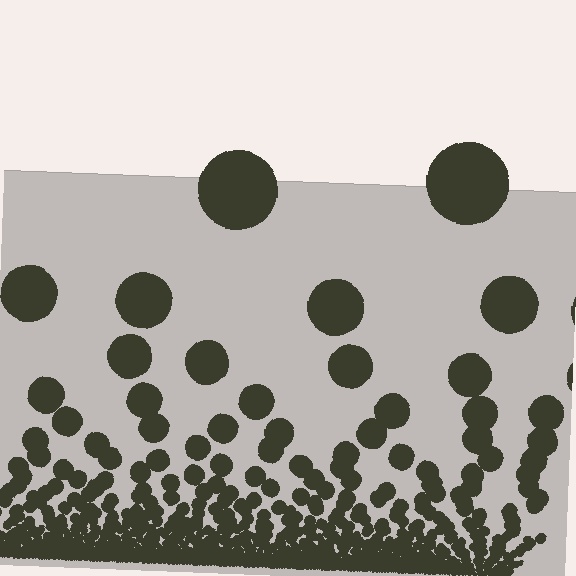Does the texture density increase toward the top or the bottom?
Density increases toward the bottom.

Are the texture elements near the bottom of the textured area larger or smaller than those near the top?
Smaller. The gradient is inverted — elements near the bottom are smaller and denser.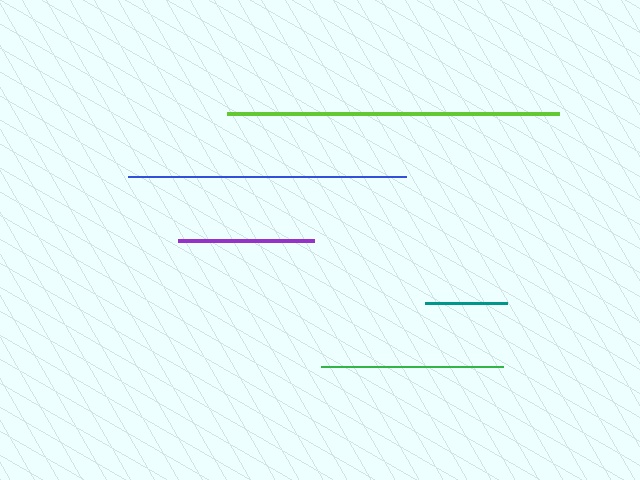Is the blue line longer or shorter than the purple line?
The blue line is longer than the purple line.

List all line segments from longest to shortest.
From longest to shortest: lime, blue, green, purple, teal.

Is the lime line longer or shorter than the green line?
The lime line is longer than the green line.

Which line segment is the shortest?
The teal line is the shortest at approximately 82 pixels.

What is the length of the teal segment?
The teal segment is approximately 82 pixels long.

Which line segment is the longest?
The lime line is the longest at approximately 332 pixels.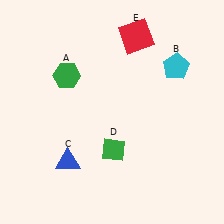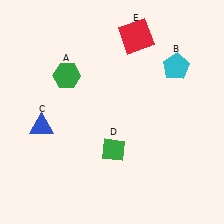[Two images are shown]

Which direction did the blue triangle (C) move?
The blue triangle (C) moved up.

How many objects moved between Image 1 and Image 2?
1 object moved between the two images.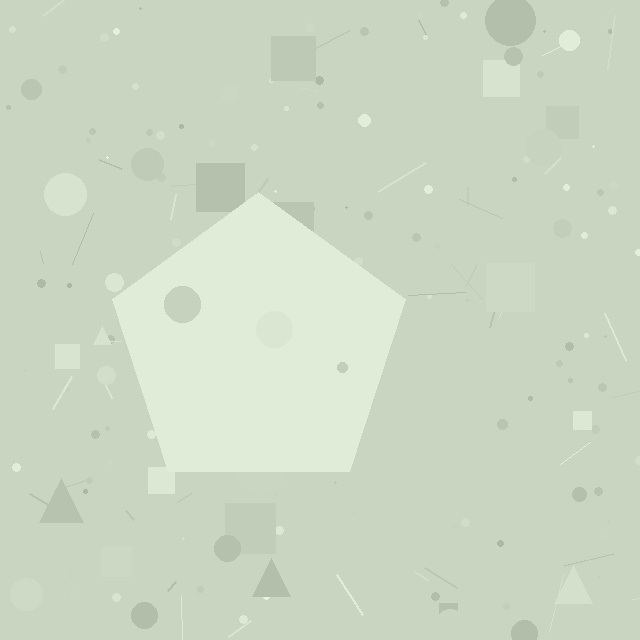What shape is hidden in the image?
A pentagon is hidden in the image.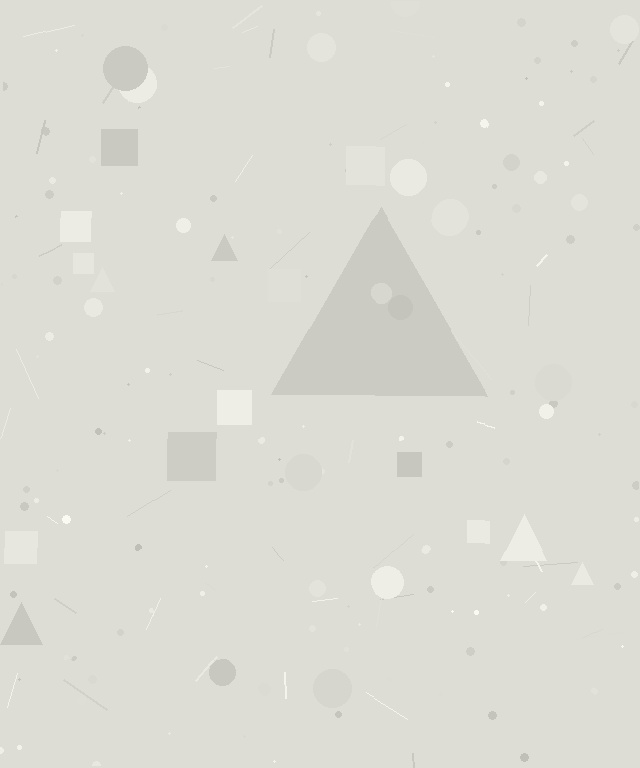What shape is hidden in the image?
A triangle is hidden in the image.